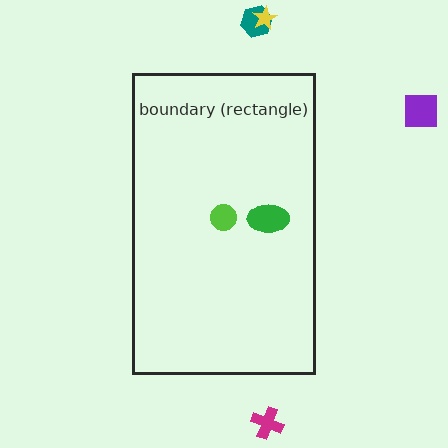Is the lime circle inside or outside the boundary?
Inside.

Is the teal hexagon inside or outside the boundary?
Outside.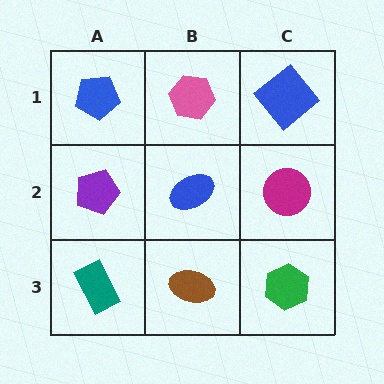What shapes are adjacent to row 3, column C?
A magenta circle (row 2, column C), a brown ellipse (row 3, column B).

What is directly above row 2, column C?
A blue diamond.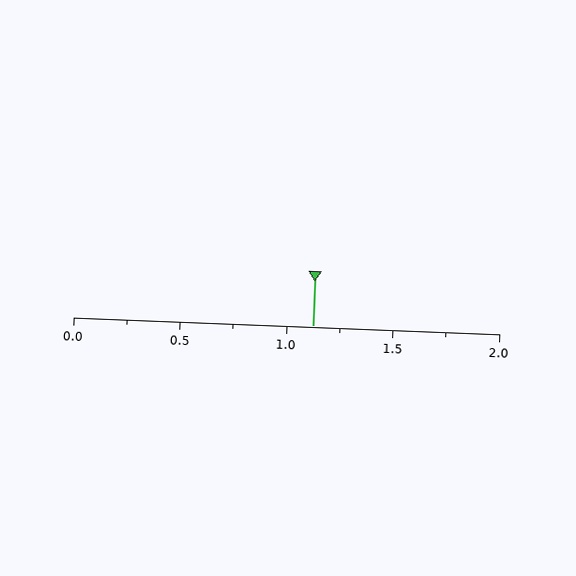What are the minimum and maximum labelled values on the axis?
The axis runs from 0.0 to 2.0.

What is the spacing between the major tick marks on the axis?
The major ticks are spaced 0.5 apart.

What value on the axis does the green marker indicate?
The marker indicates approximately 1.12.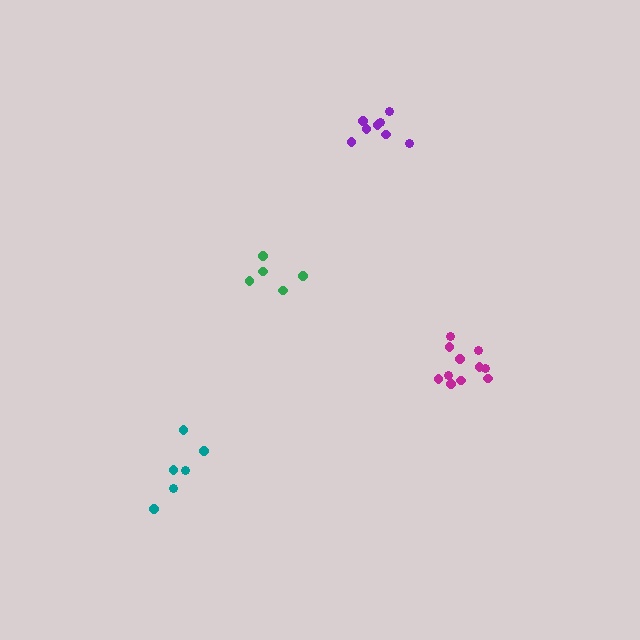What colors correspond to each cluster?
The clusters are colored: magenta, green, purple, teal.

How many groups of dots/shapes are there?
There are 4 groups.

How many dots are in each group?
Group 1: 11 dots, Group 2: 5 dots, Group 3: 8 dots, Group 4: 6 dots (30 total).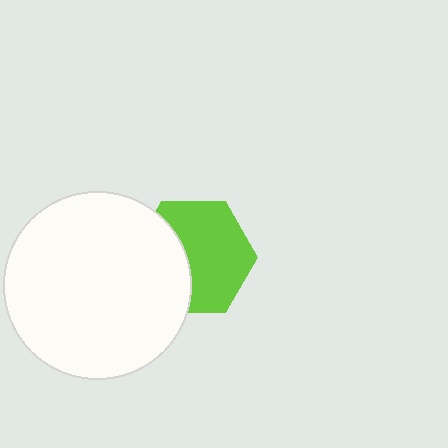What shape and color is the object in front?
The object in front is a white circle.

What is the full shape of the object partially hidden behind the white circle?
The partially hidden object is a lime hexagon.